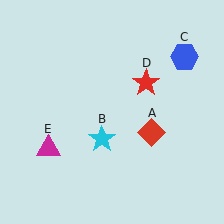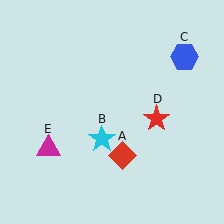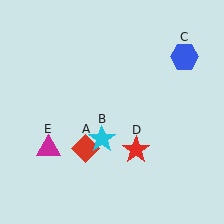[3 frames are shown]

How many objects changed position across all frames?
2 objects changed position: red diamond (object A), red star (object D).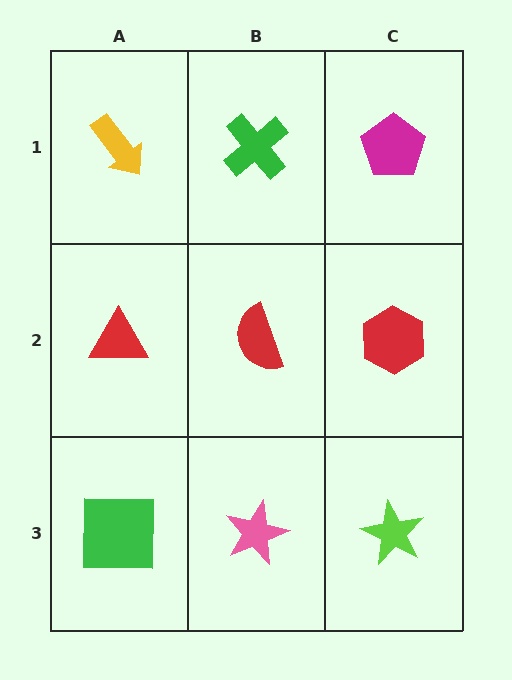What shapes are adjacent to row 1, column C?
A red hexagon (row 2, column C), a green cross (row 1, column B).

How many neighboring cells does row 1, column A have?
2.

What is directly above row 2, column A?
A yellow arrow.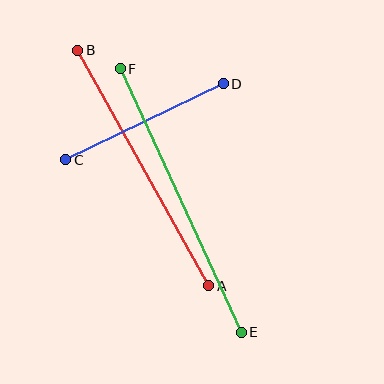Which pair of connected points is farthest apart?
Points E and F are farthest apart.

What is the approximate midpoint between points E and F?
The midpoint is at approximately (181, 201) pixels.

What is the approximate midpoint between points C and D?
The midpoint is at approximately (144, 122) pixels.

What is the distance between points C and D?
The distance is approximately 175 pixels.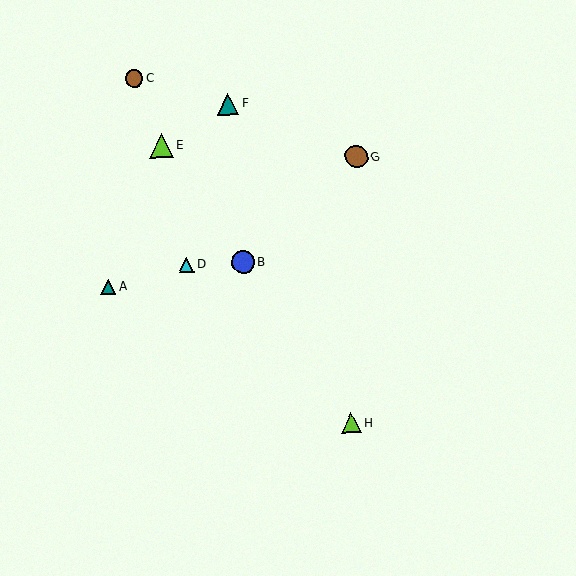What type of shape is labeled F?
Shape F is a teal triangle.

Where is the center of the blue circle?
The center of the blue circle is at (243, 262).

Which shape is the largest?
The lime triangle (labeled E) is the largest.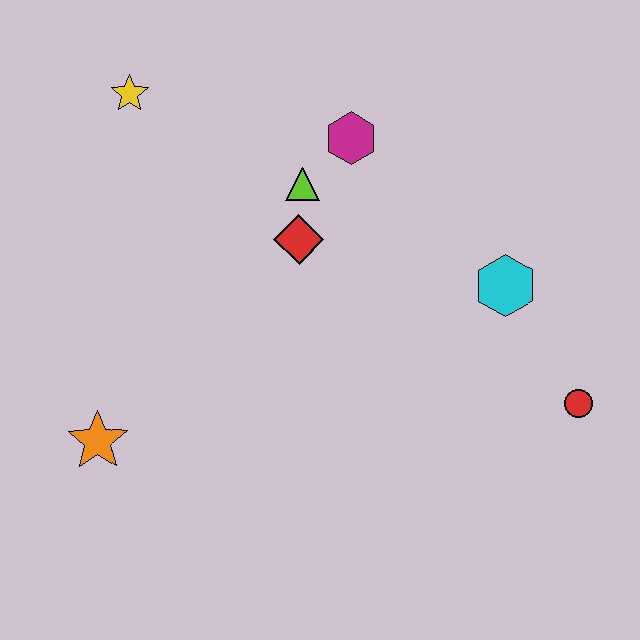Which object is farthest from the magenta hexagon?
The orange star is farthest from the magenta hexagon.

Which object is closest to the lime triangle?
The red diamond is closest to the lime triangle.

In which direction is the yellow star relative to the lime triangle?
The yellow star is to the left of the lime triangle.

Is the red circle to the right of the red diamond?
Yes